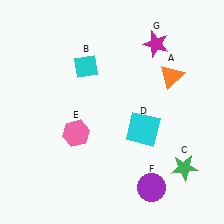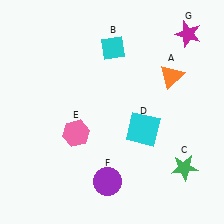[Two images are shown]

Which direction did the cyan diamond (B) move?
The cyan diamond (B) moved right.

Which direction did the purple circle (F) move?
The purple circle (F) moved left.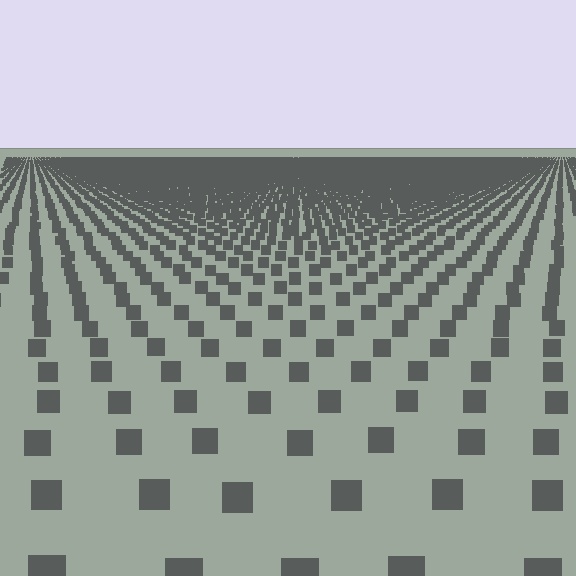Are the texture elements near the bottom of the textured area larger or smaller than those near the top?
Larger. Near the bottom, elements are closer to the viewer and appear at a bigger on-screen size.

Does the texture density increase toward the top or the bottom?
Density increases toward the top.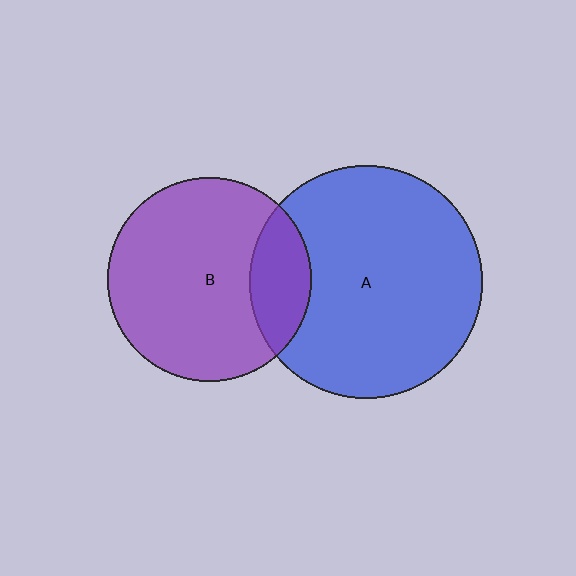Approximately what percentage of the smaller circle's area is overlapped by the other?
Approximately 20%.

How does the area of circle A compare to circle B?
Approximately 1.3 times.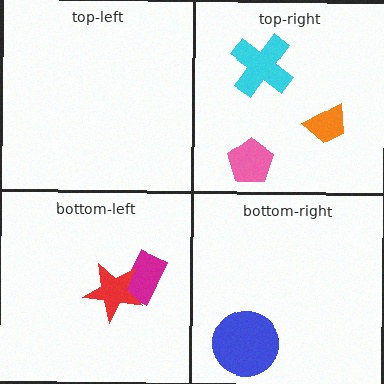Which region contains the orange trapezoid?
The top-right region.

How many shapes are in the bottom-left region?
2.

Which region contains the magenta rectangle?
The bottom-left region.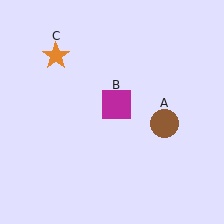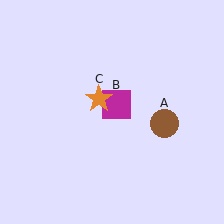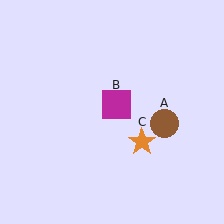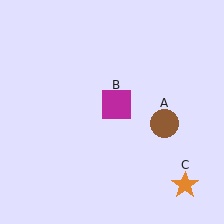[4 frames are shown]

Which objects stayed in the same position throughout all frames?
Brown circle (object A) and magenta square (object B) remained stationary.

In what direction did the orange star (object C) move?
The orange star (object C) moved down and to the right.